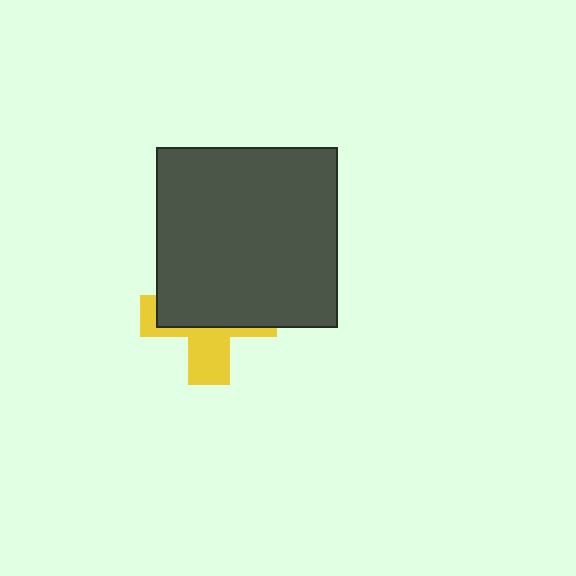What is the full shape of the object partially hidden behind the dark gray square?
The partially hidden object is a yellow cross.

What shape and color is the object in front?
The object in front is a dark gray square.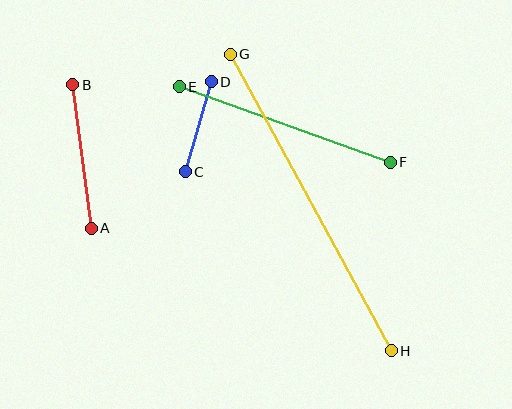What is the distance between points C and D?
The distance is approximately 93 pixels.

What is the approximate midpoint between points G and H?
The midpoint is at approximately (311, 202) pixels.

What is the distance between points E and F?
The distance is approximately 224 pixels.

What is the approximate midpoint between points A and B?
The midpoint is at approximately (82, 156) pixels.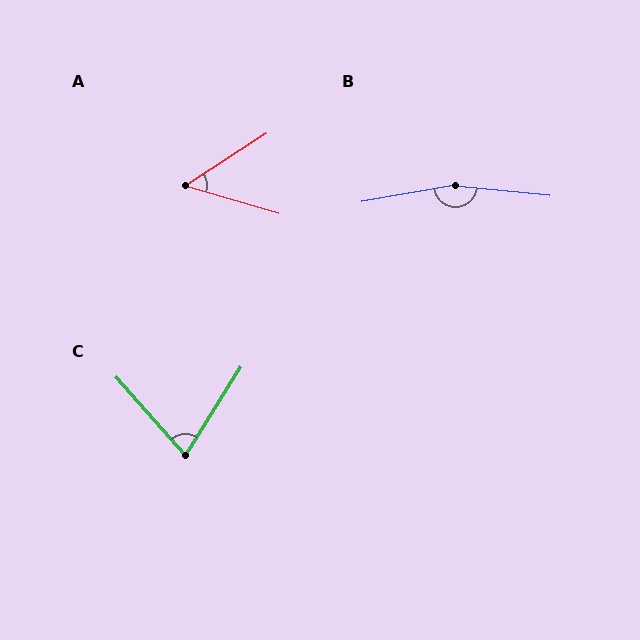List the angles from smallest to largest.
A (49°), C (74°), B (164°).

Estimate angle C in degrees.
Approximately 74 degrees.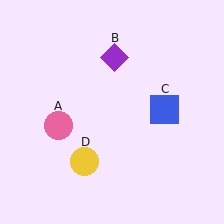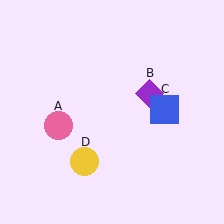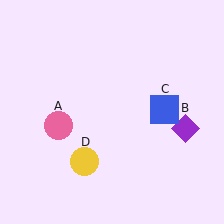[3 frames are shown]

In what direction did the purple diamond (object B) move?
The purple diamond (object B) moved down and to the right.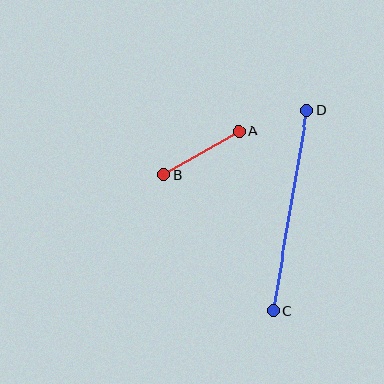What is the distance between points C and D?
The distance is approximately 204 pixels.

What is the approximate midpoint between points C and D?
The midpoint is at approximately (290, 211) pixels.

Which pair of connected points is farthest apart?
Points C and D are farthest apart.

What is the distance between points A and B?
The distance is approximately 87 pixels.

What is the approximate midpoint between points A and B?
The midpoint is at approximately (201, 153) pixels.